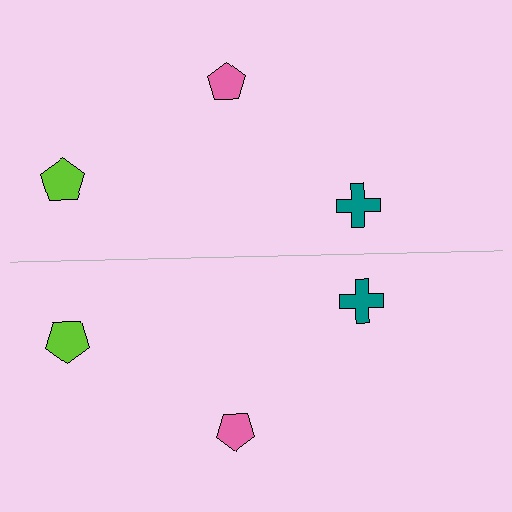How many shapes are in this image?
There are 6 shapes in this image.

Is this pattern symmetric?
Yes, this pattern has bilateral (reflection) symmetry.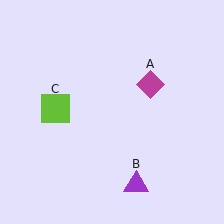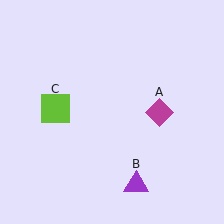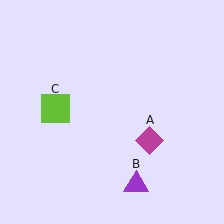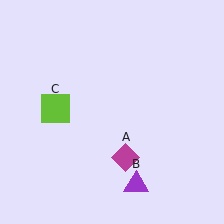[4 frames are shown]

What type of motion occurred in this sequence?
The magenta diamond (object A) rotated clockwise around the center of the scene.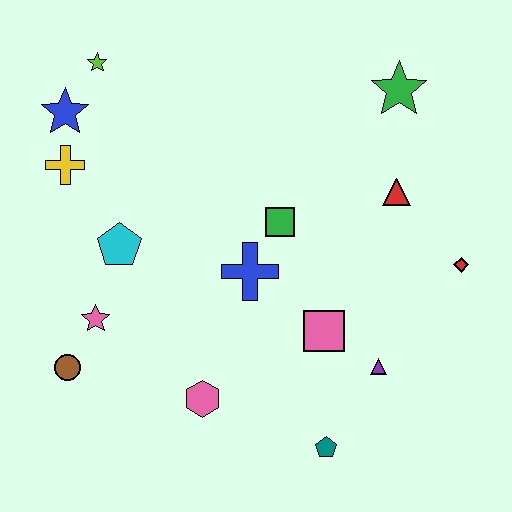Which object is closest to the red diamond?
The red triangle is closest to the red diamond.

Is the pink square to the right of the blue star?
Yes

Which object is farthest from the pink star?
The green star is farthest from the pink star.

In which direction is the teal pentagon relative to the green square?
The teal pentagon is below the green square.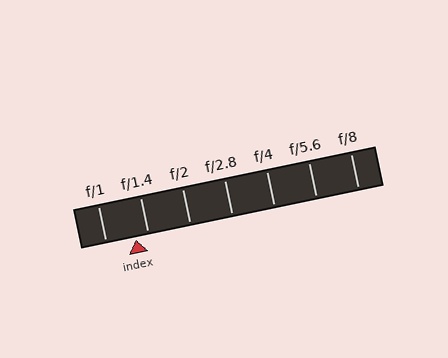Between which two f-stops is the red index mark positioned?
The index mark is between f/1 and f/1.4.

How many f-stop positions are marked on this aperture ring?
There are 7 f-stop positions marked.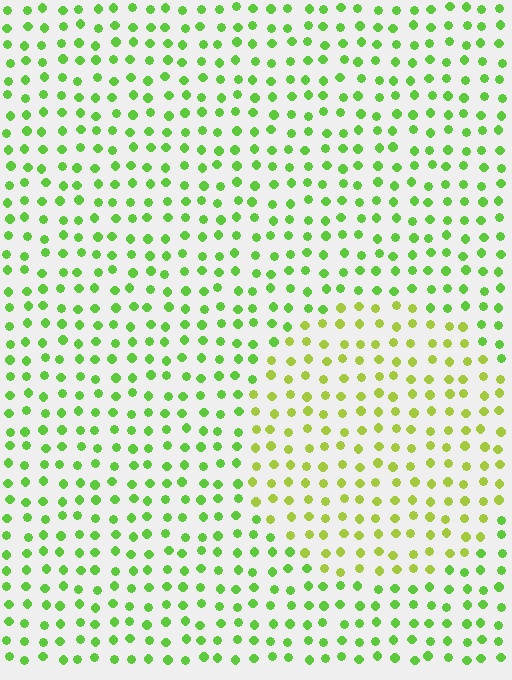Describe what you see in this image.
The image is filled with small lime elements in a uniform arrangement. A circle-shaped region is visible where the elements are tinted to a slightly different hue, forming a subtle color boundary.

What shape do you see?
I see a circle.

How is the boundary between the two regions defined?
The boundary is defined purely by a slight shift in hue (about 30 degrees). Spacing, size, and orientation are identical on both sides.